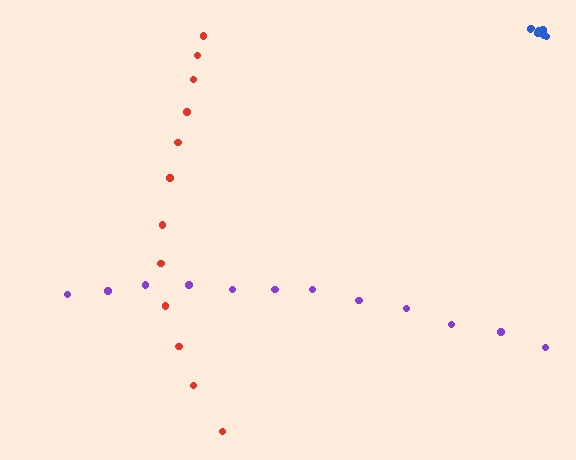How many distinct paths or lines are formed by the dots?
There are 3 distinct paths.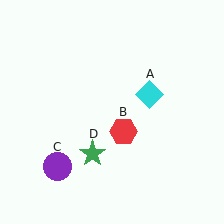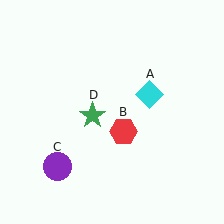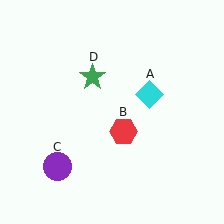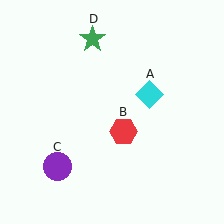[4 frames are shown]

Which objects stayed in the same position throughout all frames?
Cyan diamond (object A) and red hexagon (object B) and purple circle (object C) remained stationary.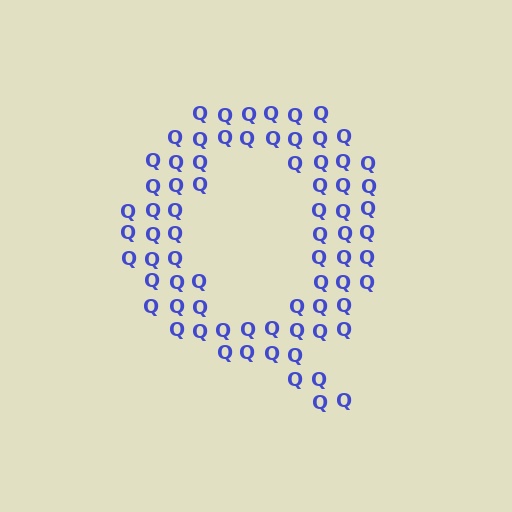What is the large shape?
The large shape is the letter Q.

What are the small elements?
The small elements are letter Q's.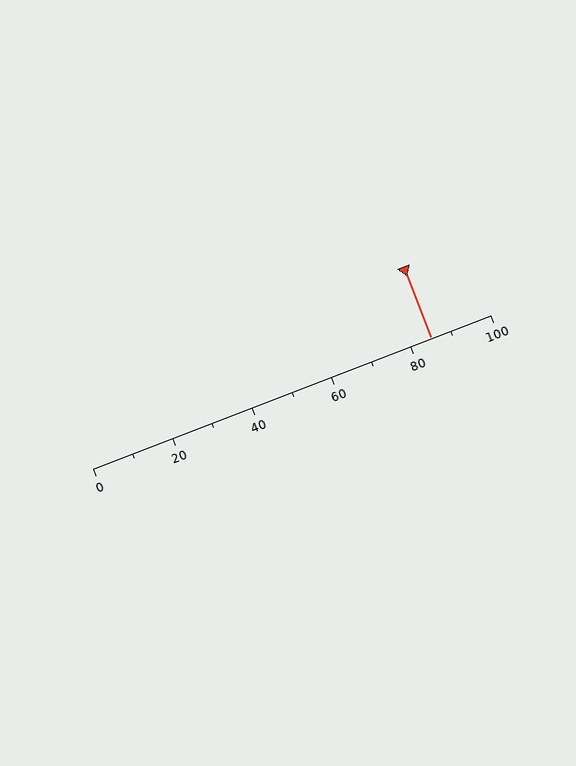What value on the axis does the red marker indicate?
The marker indicates approximately 85.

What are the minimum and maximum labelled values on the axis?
The axis runs from 0 to 100.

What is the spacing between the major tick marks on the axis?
The major ticks are spaced 20 apart.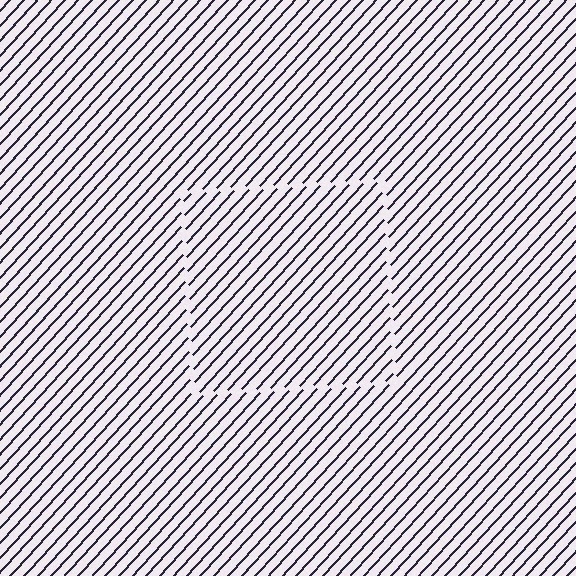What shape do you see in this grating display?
An illusory square. The interior of the shape contains the same grating, shifted by half a period — the contour is defined by the phase discontinuity where line-ends from the inner and outer gratings abut.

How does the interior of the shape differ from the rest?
The interior of the shape contains the same grating, shifted by half a period — the contour is defined by the phase discontinuity where line-ends from the inner and outer gratings abut.